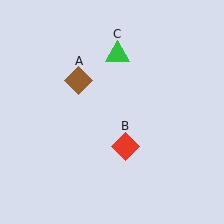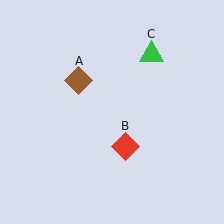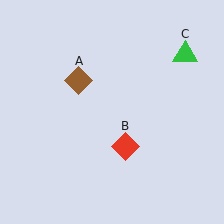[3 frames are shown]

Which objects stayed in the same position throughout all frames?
Brown diamond (object A) and red diamond (object B) remained stationary.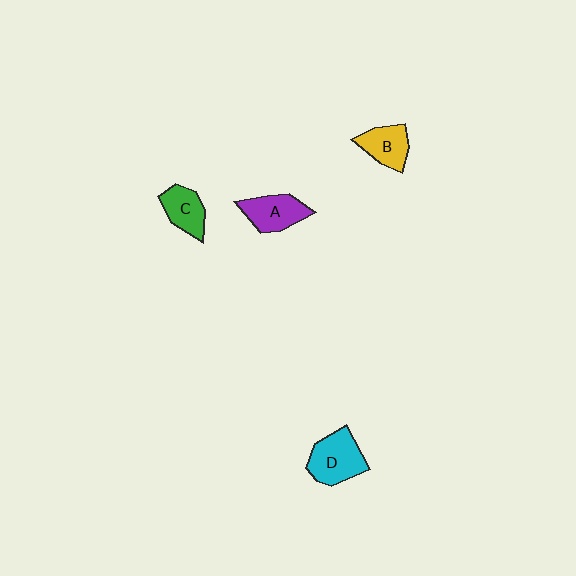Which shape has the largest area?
Shape D (cyan).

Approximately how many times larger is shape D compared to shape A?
Approximately 1.2 times.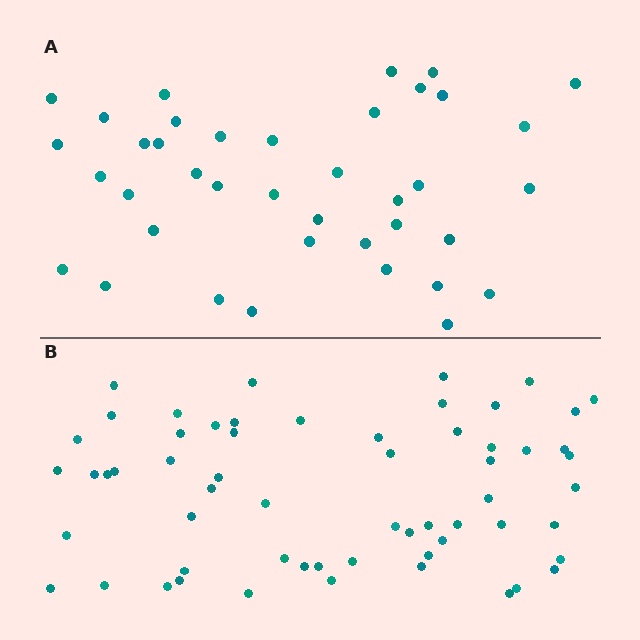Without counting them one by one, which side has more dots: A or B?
Region B (the bottom region) has more dots.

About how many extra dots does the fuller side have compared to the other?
Region B has approximately 20 more dots than region A.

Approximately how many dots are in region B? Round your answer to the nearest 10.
About 60 dots.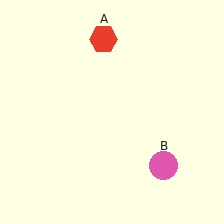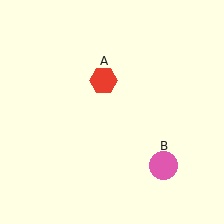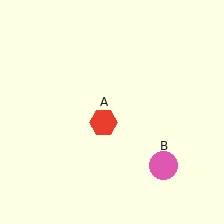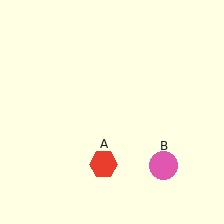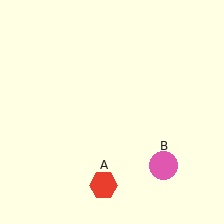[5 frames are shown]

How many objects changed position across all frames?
1 object changed position: red hexagon (object A).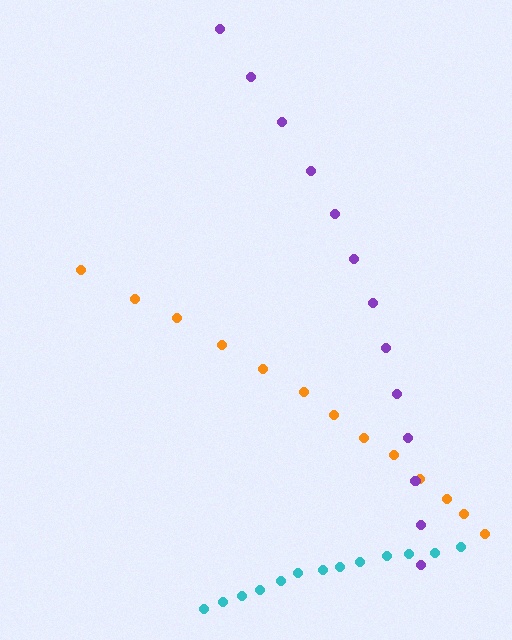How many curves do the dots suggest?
There are 3 distinct paths.